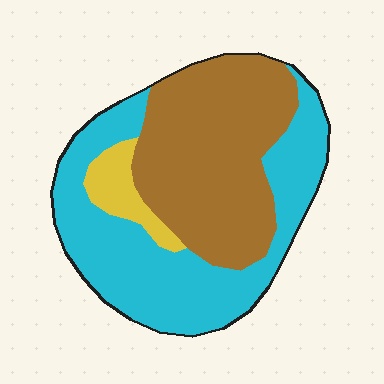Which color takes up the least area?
Yellow, at roughly 5%.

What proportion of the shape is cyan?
Cyan takes up between a quarter and a half of the shape.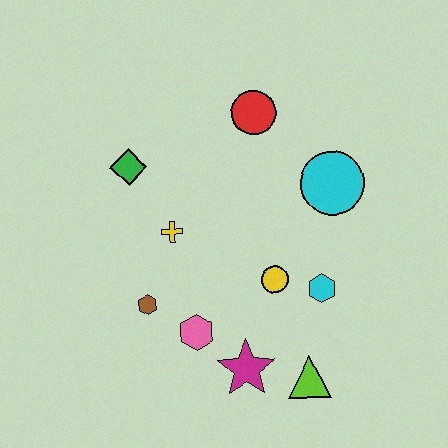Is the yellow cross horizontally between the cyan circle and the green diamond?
Yes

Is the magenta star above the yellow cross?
No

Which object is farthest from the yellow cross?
The lime triangle is farthest from the yellow cross.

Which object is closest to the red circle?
The cyan circle is closest to the red circle.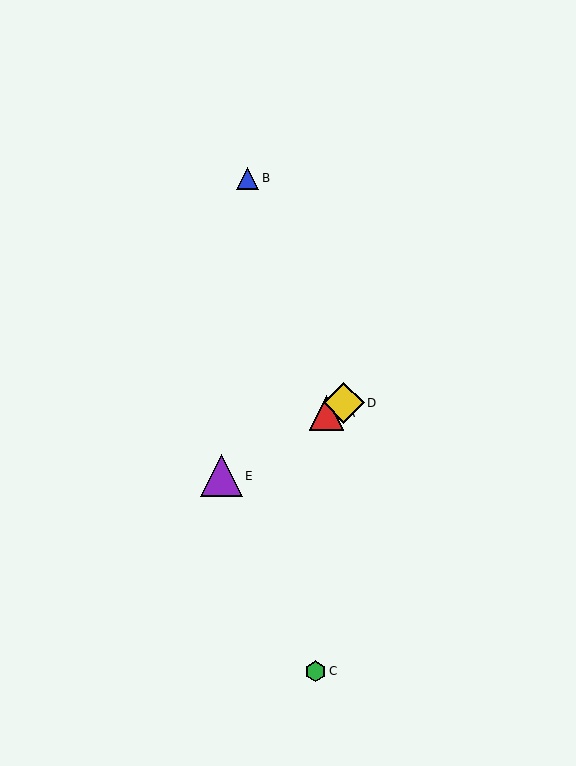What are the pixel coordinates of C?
Object C is at (316, 671).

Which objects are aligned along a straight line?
Objects A, D, E are aligned along a straight line.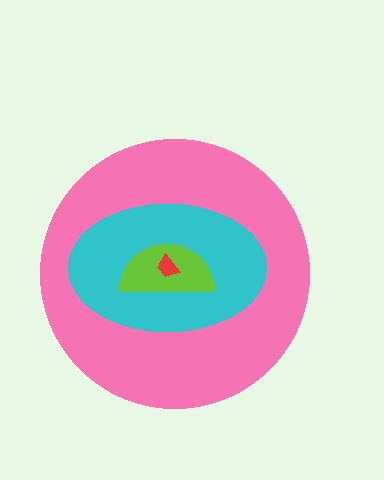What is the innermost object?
The red trapezoid.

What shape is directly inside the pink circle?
The cyan ellipse.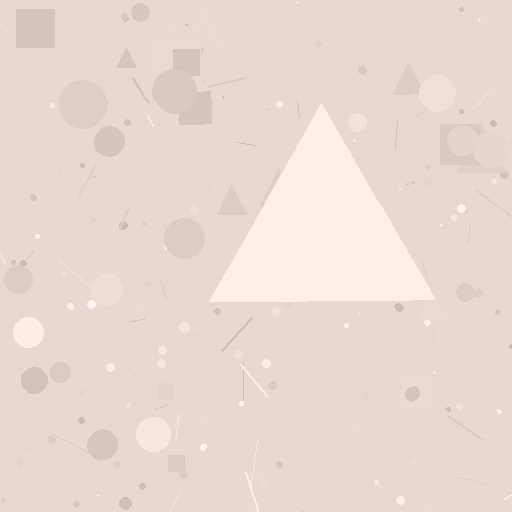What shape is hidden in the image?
A triangle is hidden in the image.